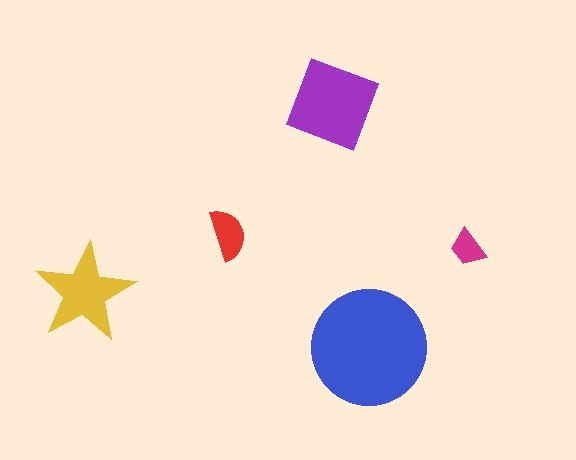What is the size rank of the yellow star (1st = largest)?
3rd.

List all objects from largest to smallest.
The blue circle, the purple diamond, the yellow star, the red semicircle, the magenta trapezoid.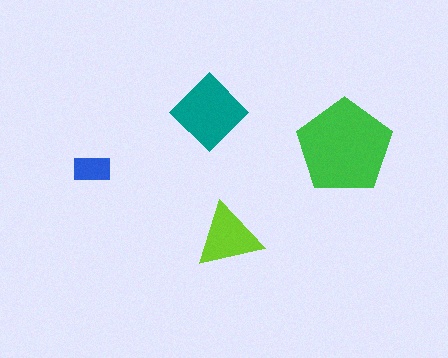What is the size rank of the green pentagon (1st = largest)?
1st.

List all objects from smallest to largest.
The blue rectangle, the lime triangle, the teal diamond, the green pentagon.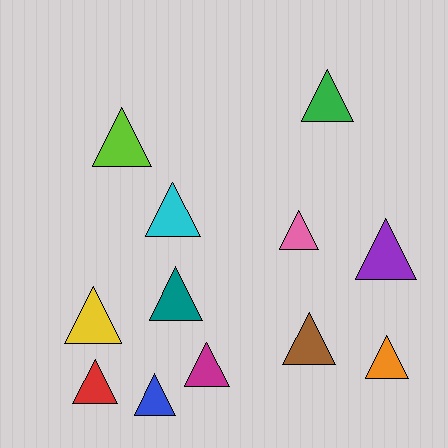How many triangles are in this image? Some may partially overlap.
There are 12 triangles.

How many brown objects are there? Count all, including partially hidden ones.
There is 1 brown object.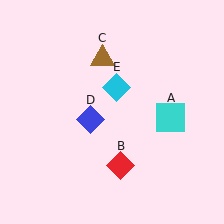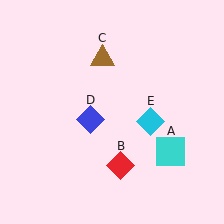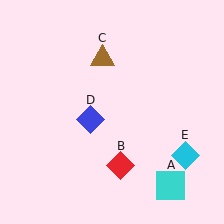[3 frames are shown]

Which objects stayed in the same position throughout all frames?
Red diamond (object B) and brown triangle (object C) and blue diamond (object D) remained stationary.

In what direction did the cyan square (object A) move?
The cyan square (object A) moved down.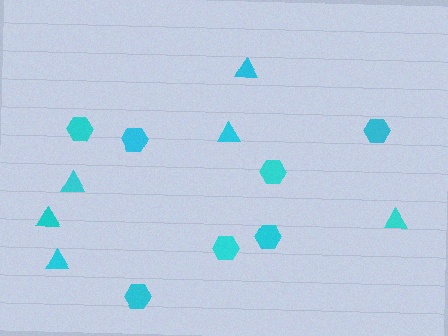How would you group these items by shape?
There are 2 groups: one group of triangles (6) and one group of hexagons (7).